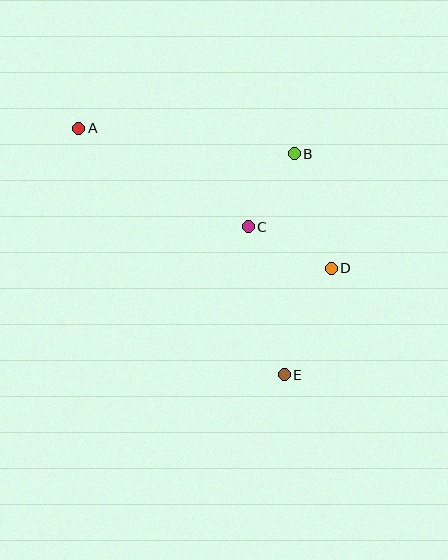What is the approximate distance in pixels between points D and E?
The distance between D and E is approximately 116 pixels.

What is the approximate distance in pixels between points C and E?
The distance between C and E is approximately 152 pixels.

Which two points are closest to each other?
Points B and C are closest to each other.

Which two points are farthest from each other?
Points A and E are farthest from each other.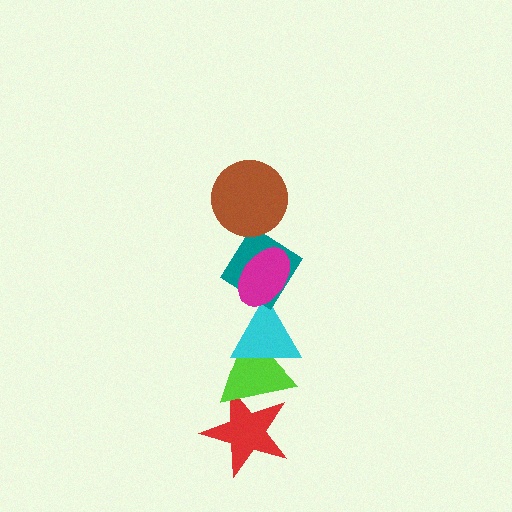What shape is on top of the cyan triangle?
The teal diamond is on top of the cyan triangle.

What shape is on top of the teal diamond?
The magenta ellipse is on top of the teal diamond.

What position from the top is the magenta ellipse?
The magenta ellipse is 2nd from the top.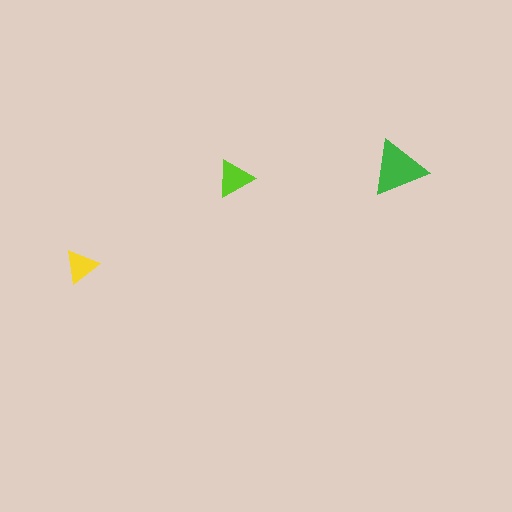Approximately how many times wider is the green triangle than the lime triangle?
About 1.5 times wider.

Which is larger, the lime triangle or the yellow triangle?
The lime one.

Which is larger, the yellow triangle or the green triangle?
The green one.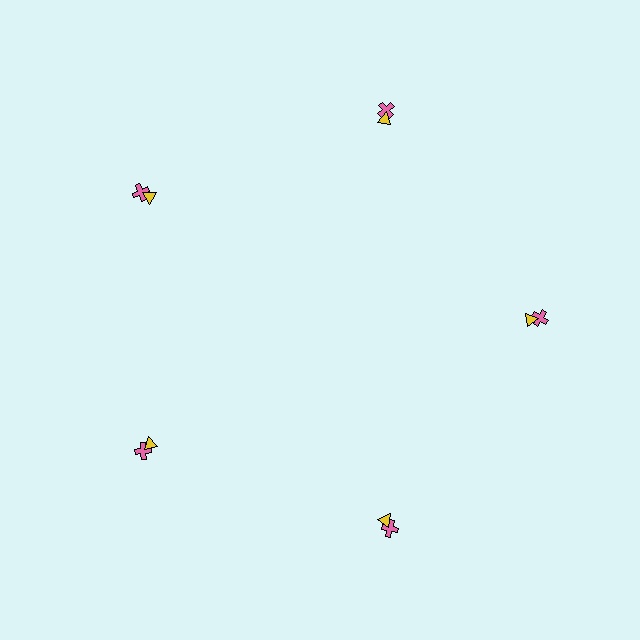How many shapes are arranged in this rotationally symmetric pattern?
There are 10 shapes, arranged in 5 groups of 2.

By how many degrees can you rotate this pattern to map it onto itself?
The pattern maps onto itself every 72 degrees of rotation.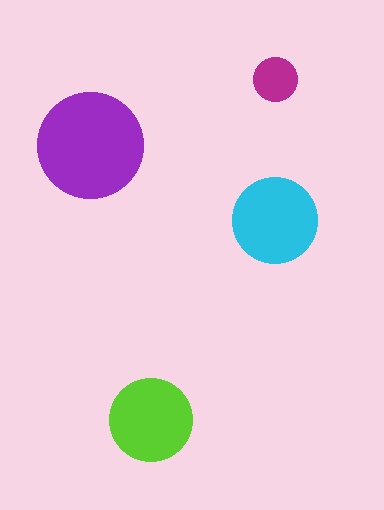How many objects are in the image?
There are 4 objects in the image.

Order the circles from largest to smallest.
the purple one, the cyan one, the lime one, the magenta one.